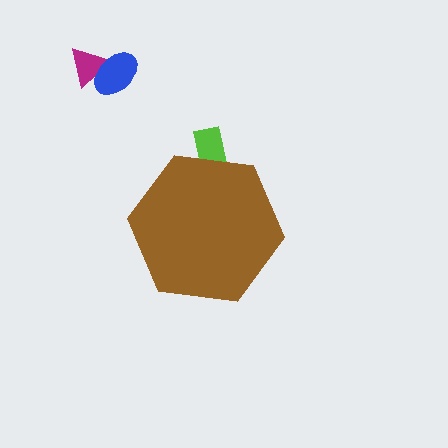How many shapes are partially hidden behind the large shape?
1 shape is partially hidden.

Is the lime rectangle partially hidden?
Yes, the lime rectangle is partially hidden behind the brown hexagon.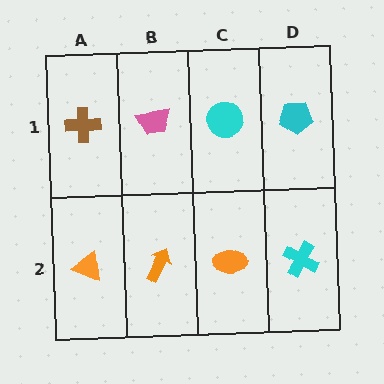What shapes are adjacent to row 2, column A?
A brown cross (row 1, column A), an orange arrow (row 2, column B).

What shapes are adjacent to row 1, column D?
A cyan cross (row 2, column D), a cyan circle (row 1, column C).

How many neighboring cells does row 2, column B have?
3.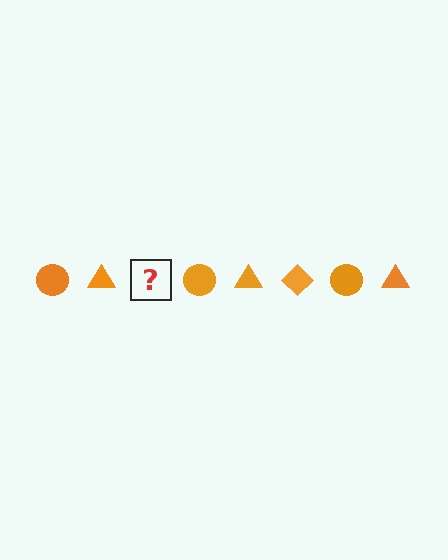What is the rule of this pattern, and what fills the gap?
The rule is that the pattern cycles through circle, triangle, diamond shapes in orange. The gap should be filled with an orange diamond.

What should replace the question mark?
The question mark should be replaced with an orange diamond.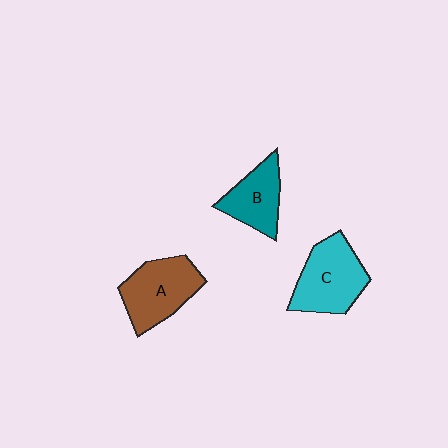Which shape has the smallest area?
Shape B (teal).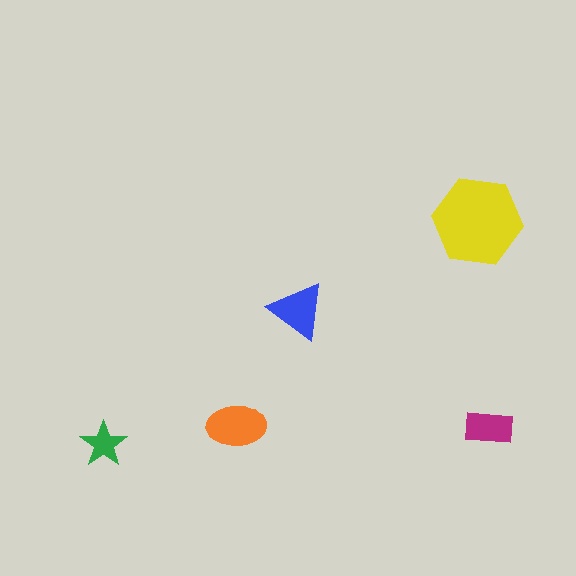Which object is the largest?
The yellow hexagon.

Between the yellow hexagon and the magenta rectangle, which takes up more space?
The yellow hexagon.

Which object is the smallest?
The green star.